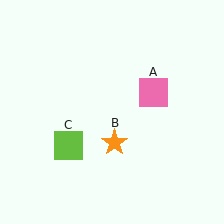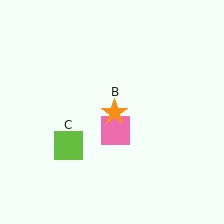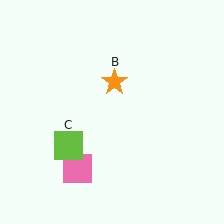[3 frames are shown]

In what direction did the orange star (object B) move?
The orange star (object B) moved up.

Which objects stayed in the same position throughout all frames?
Lime square (object C) remained stationary.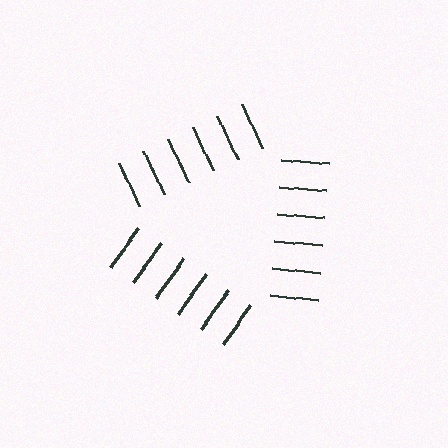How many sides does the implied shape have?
3 sides — the line-ends trace a triangle.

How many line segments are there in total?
18 — 6 along each of the 3 edges.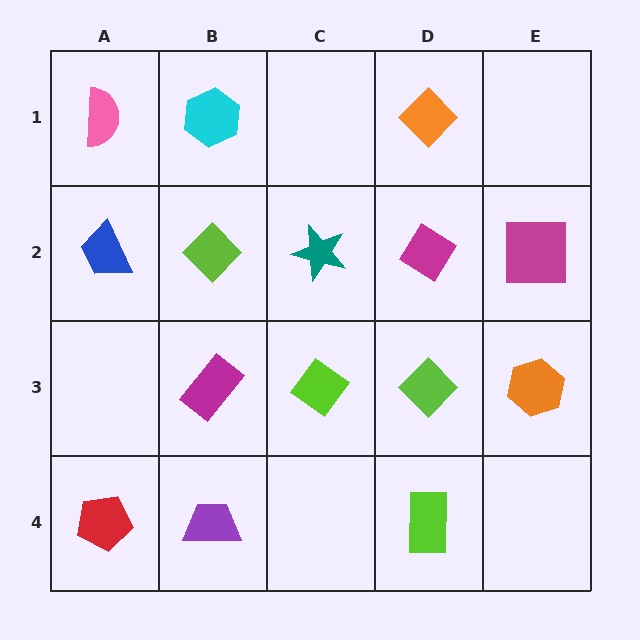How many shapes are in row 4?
3 shapes.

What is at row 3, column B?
A magenta rectangle.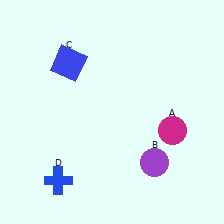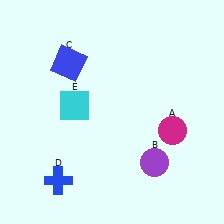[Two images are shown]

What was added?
A cyan square (E) was added in Image 2.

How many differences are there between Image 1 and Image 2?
There is 1 difference between the two images.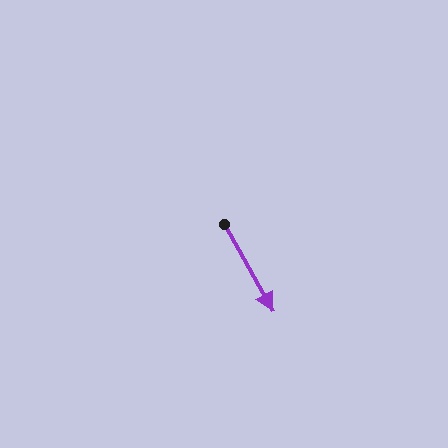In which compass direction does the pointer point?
Southeast.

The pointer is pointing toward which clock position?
Roughly 5 o'clock.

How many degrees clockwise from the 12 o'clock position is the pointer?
Approximately 151 degrees.